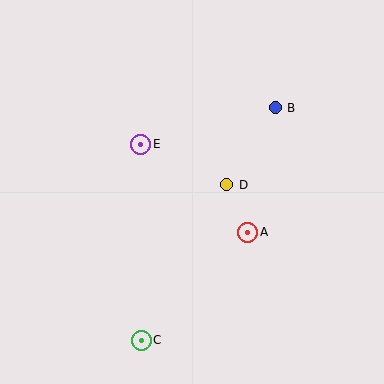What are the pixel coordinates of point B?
Point B is at (275, 108).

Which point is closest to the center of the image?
Point D at (227, 185) is closest to the center.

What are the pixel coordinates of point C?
Point C is at (141, 340).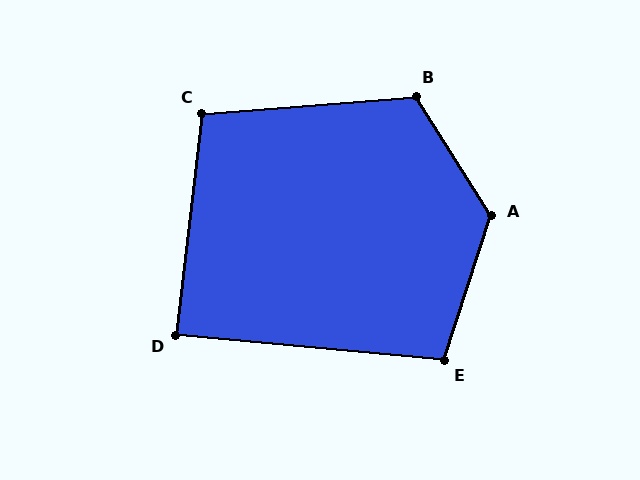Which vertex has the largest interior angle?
A, at approximately 130 degrees.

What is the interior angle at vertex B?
Approximately 118 degrees (obtuse).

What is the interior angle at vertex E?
Approximately 103 degrees (obtuse).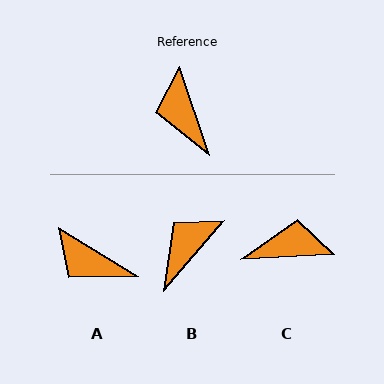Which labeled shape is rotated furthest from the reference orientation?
C, about 106 degrees away.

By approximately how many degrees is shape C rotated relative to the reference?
Approximately 106 degrees clockwise.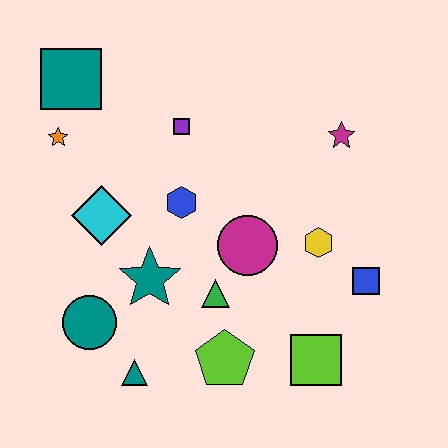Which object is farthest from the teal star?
The magenta star is farthest from the teal star.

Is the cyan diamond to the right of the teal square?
Yes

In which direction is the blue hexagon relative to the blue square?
The blue hexagon is to the left of the blue square.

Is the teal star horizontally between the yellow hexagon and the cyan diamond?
Yes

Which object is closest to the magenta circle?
The green triangle is closest to the magenta circle.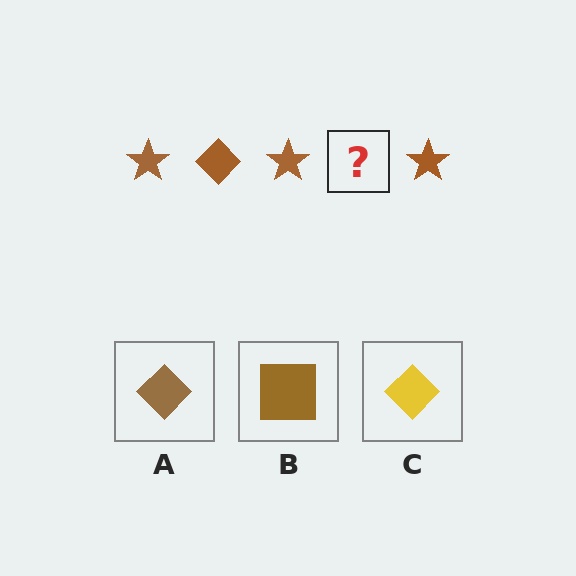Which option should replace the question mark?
Option A.